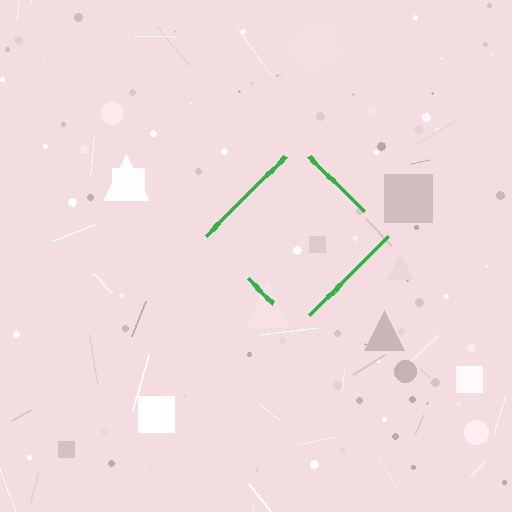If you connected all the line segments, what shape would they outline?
They would outline a diamond.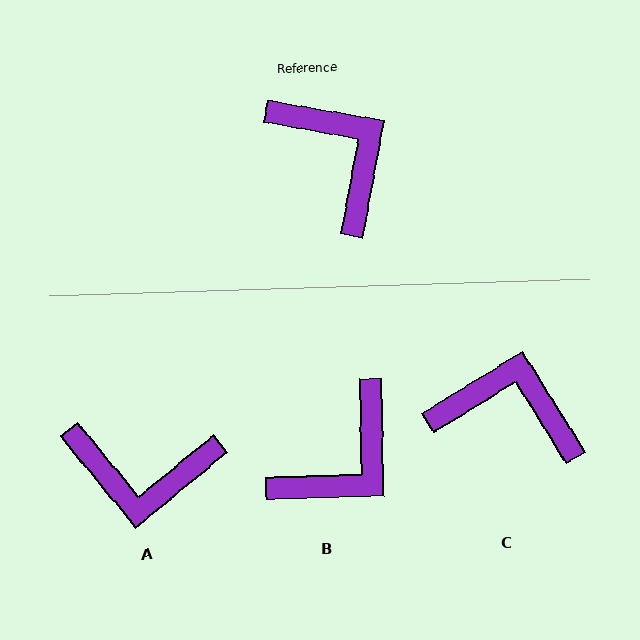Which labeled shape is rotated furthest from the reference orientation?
A, about 130 degrees away.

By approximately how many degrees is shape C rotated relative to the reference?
Approximately 42 degrees counter-clockwise.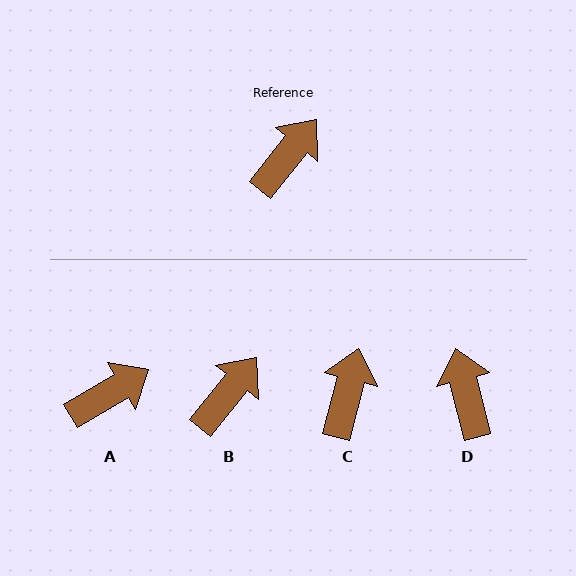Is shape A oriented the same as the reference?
No, it is off by about 21 degrees.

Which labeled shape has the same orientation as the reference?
B.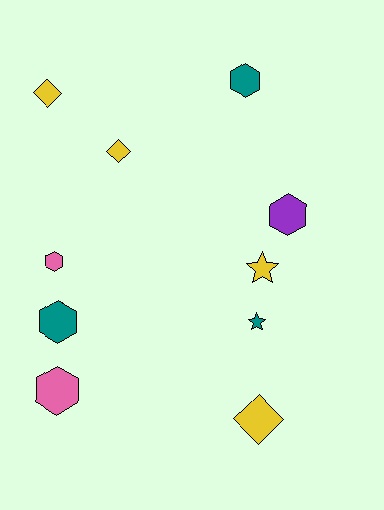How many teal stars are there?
There is 1 teal star.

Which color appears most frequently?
Yellow, with 4 objects.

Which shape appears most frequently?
Hexagon, with 5 objects.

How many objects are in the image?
There are 10 objects.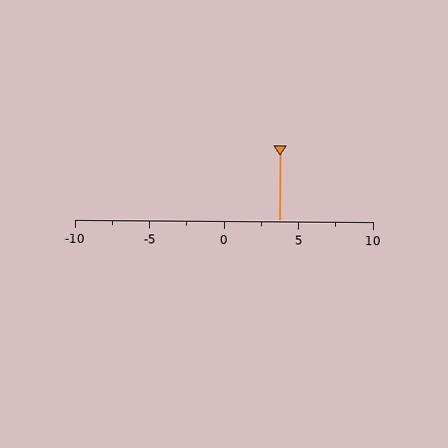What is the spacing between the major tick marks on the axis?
The major ticks are spaced 5 apart.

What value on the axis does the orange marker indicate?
The marker indicates approximately 3.8.